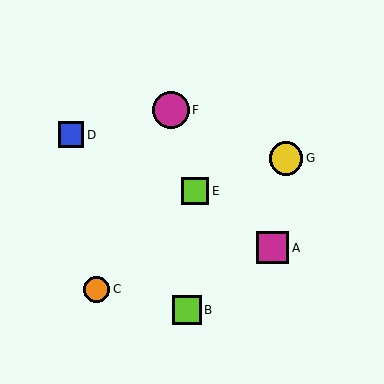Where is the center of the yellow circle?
The center of the yellow circle is at (286, 158).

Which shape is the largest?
The magenta circle (labeled F) is the largest.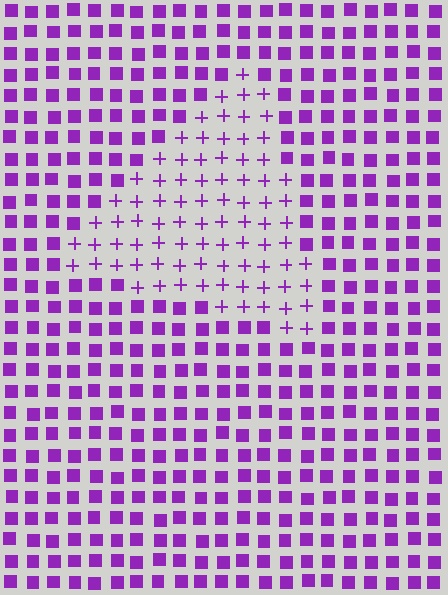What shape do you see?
I see a triangle.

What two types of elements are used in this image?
The image uses plus signs inside the triangle region and squares outside it.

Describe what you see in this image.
The image is filled with small purple elements arranged in a uniform grid. A triangle-shaped region contains plus signs, while the surrounding area contains squares. The boundary is defined purely by the change in element shape.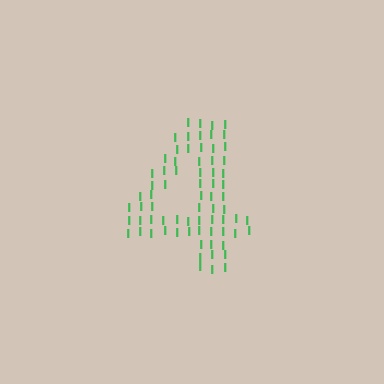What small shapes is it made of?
It is made of small letter I's.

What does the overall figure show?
The overall figure shows the digit 4.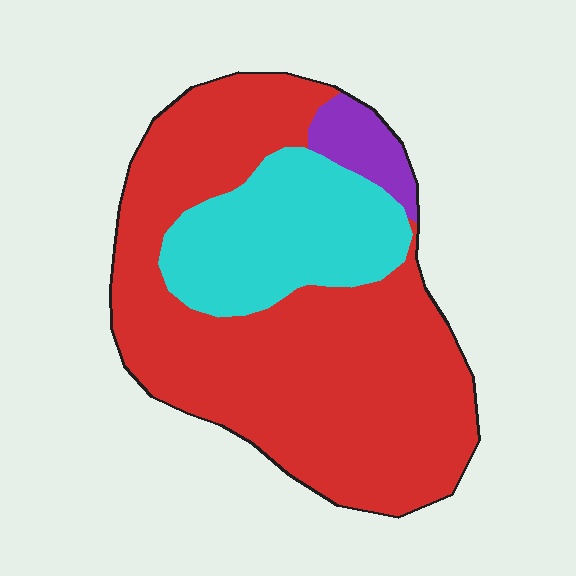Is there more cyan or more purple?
Cyan.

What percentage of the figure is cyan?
Cyan takes up less than a quarter of the figure.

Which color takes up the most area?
Red, at roughly 70%.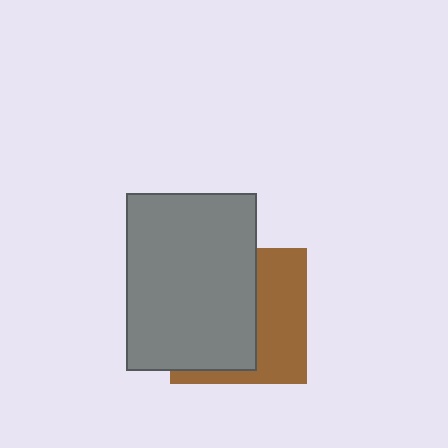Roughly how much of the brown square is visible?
A small part of it is visible (roughly 42%).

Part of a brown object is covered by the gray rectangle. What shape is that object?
It is a square.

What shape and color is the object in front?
The object in front is a gray rectangle.